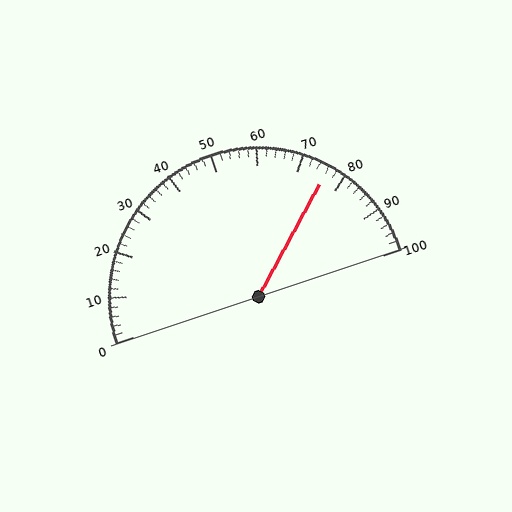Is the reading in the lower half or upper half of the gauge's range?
The reading is in the upper half of the range (0 to 100).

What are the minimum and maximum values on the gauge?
The gauge ranges from 0 to 100.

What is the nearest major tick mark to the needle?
The nearest major tick mark is 80.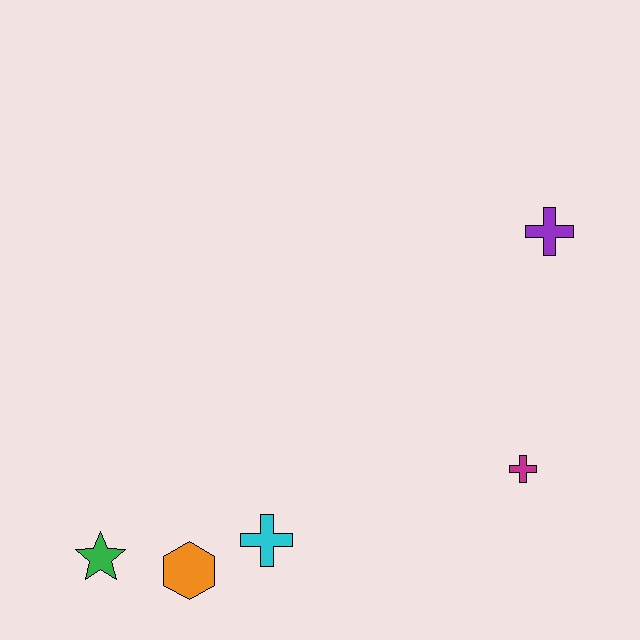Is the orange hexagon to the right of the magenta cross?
No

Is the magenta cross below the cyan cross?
No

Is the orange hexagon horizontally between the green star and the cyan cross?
Yes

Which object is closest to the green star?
The orange hexagon is closest to the green star.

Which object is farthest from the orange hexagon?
The purple cross is farthest from the orange hexagon.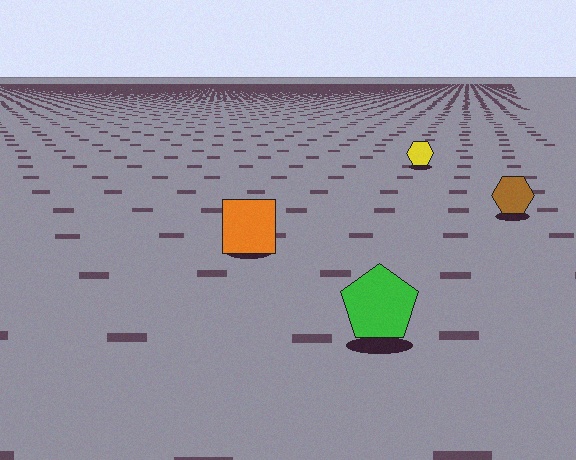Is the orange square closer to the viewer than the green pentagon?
No. The green pentagon is closer — you can tell from the texture gradient: the ground texture is coarser near it.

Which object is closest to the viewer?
The green pentagon is closest. The texture marks near it are larger and more spread out.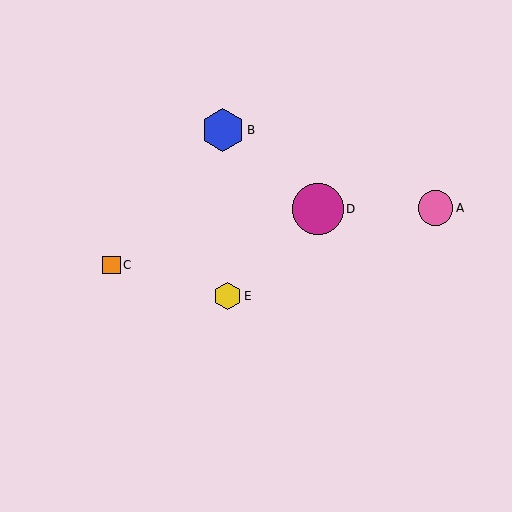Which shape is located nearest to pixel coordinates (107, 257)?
The orange square (labeled C) at (111, 265) is nearest to that location.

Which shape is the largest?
The magenta circle (labeled D) is the largest.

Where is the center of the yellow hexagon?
The center of the yellow hexagon is at (227, 296).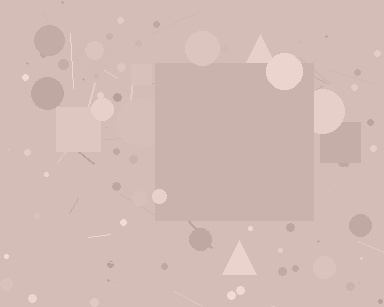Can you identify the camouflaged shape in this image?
The camouflaged shape is a square.